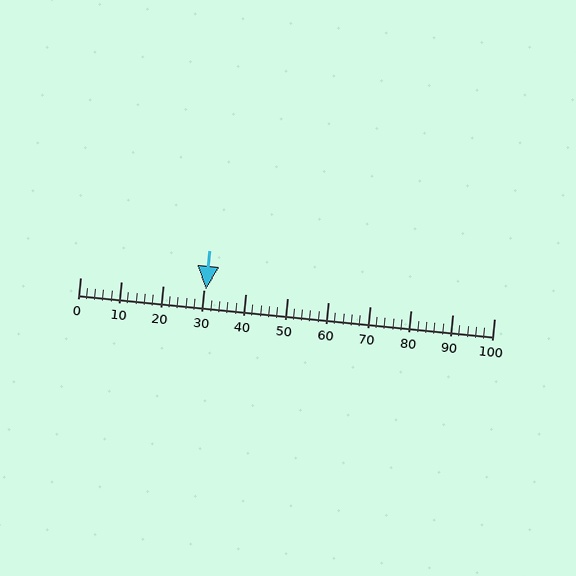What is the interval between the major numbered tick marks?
The major tick marks are spaced 10 units apart.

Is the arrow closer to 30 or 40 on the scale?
The arrow is closer to 30.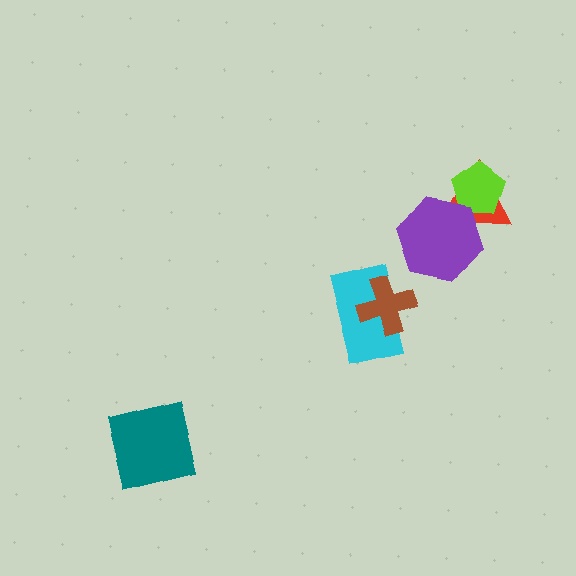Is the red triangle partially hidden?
Yes, it is partially covered by another shape.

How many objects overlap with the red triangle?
2 objects overlap with the red triangle.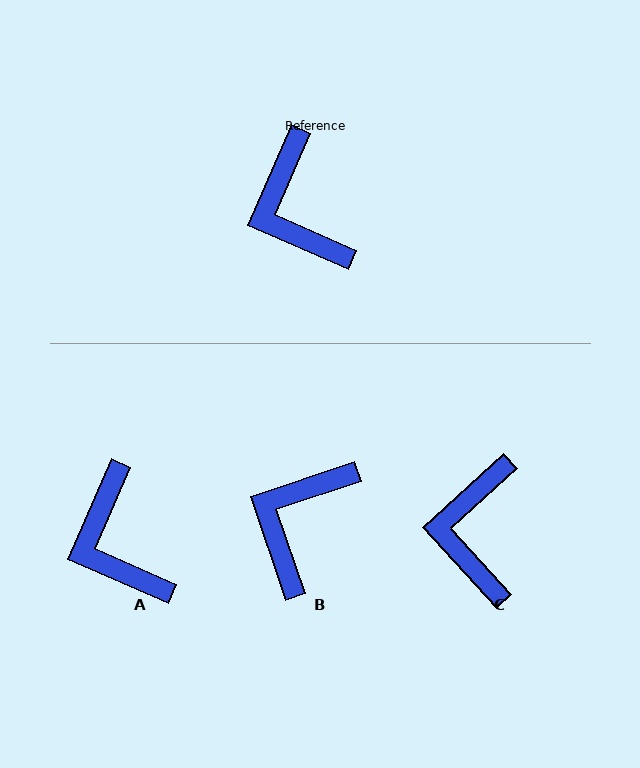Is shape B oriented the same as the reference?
No, it is off by about 48 degrees.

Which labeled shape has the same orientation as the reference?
A.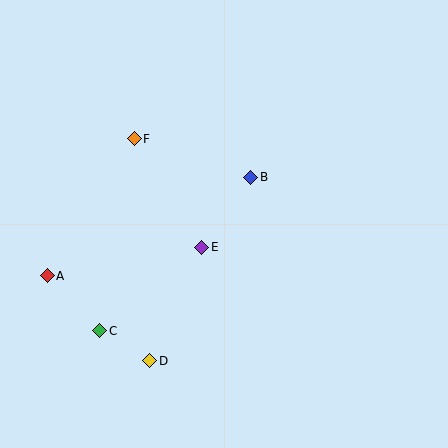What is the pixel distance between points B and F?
The distance between B and F is 123 pixels.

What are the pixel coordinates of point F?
Point F is at (134, 139).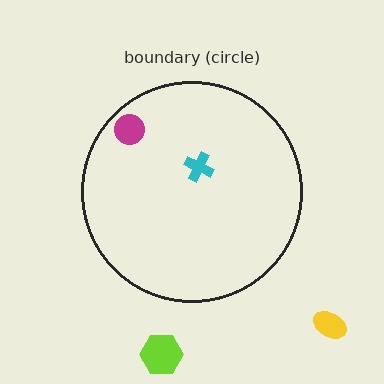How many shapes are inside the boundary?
2 inside, 2 outside.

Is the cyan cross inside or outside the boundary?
Inside.